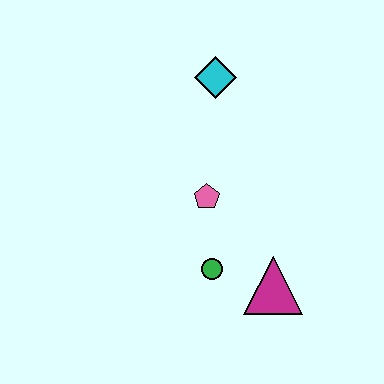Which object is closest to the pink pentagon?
The green circle is closest to the pink pentagon.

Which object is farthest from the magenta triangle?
The cyan diamond is farthest from the magenta triangle.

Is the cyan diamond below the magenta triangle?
No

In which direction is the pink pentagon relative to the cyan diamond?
The pink pentagon is below the cyan diamond.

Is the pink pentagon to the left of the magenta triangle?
Yes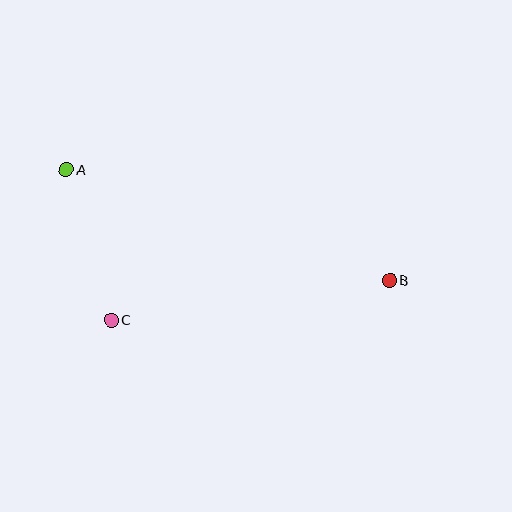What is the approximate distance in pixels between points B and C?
The distance between B and C is approximately 281 pixels.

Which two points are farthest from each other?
Points A and B are farthest from each other.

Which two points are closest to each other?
Points A and C are closest to each other.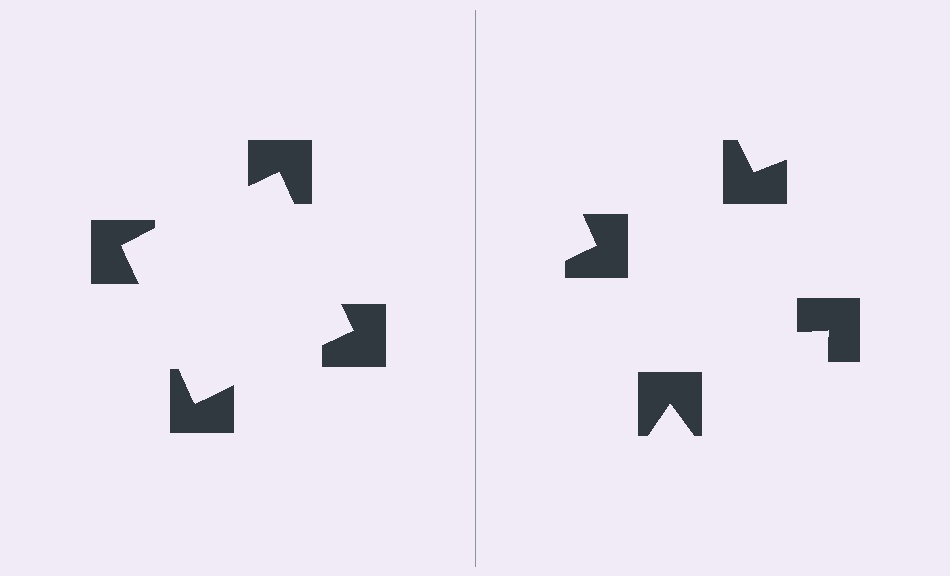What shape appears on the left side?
An illusory square.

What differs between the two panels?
The notched squares are positioned identically on both sides; only the wedge orientations differ. On the left they align to a square; on the right they are misaligned.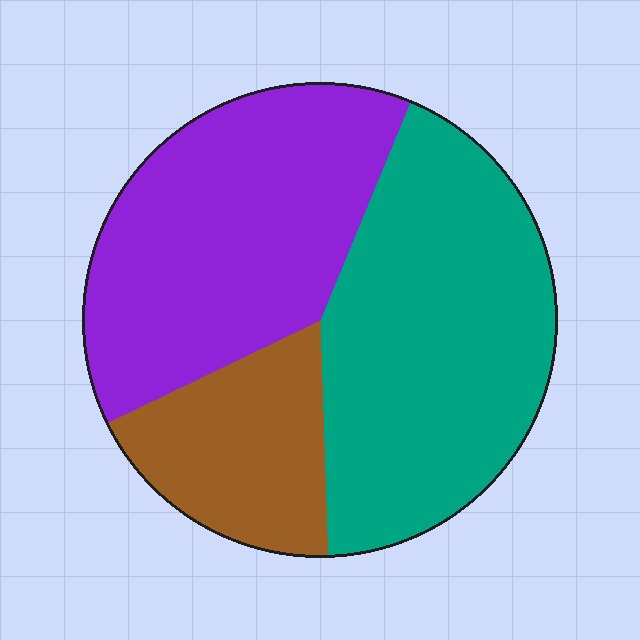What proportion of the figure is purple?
Purple covers 39% of the figure.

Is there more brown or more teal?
Teal.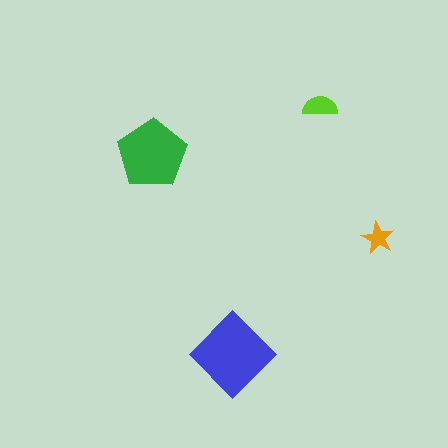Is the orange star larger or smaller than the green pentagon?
Smaller.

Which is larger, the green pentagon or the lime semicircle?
The green pentagon.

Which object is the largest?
The blue diamond.